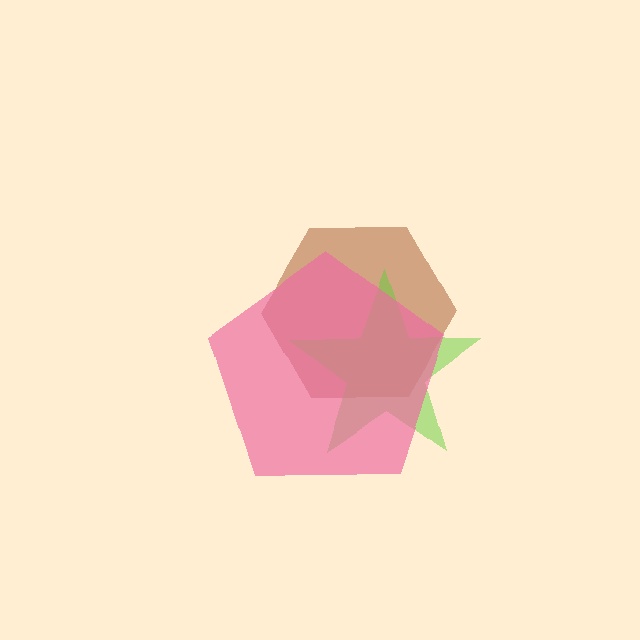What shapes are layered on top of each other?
The layered shapes are: a brown hexagon, a lime star, a pink pentagon.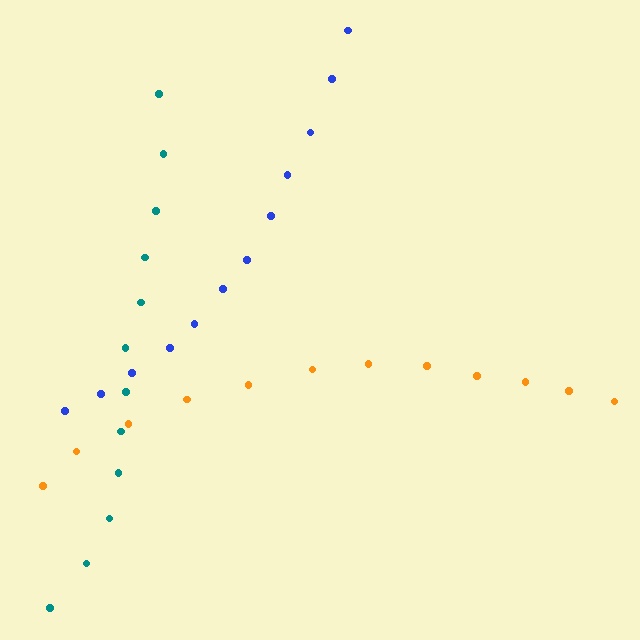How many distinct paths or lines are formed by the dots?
There are 3 distinct paths.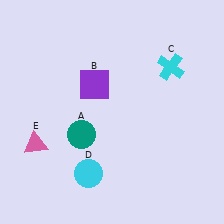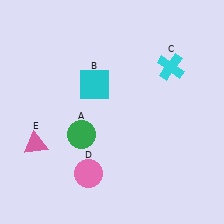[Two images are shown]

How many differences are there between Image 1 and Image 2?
There are 3 differences between the two images.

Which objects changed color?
A changed from teal to green. B changed from purple to cyan. D changed from cyan to pink.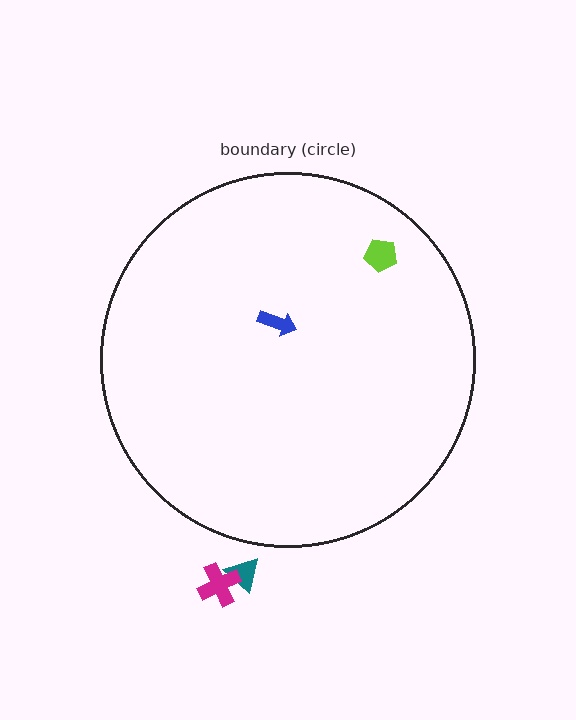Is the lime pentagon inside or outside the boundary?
Inside.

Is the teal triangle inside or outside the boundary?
Outside.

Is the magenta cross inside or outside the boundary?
Outside.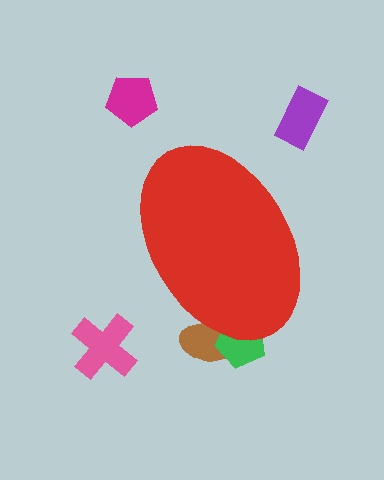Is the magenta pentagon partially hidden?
No, the magenta pentagon is fully visible.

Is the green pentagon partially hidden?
Yes, the green pentagon is partially hidden behind the red ellipse.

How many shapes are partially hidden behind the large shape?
2 shapes are partially hidden.